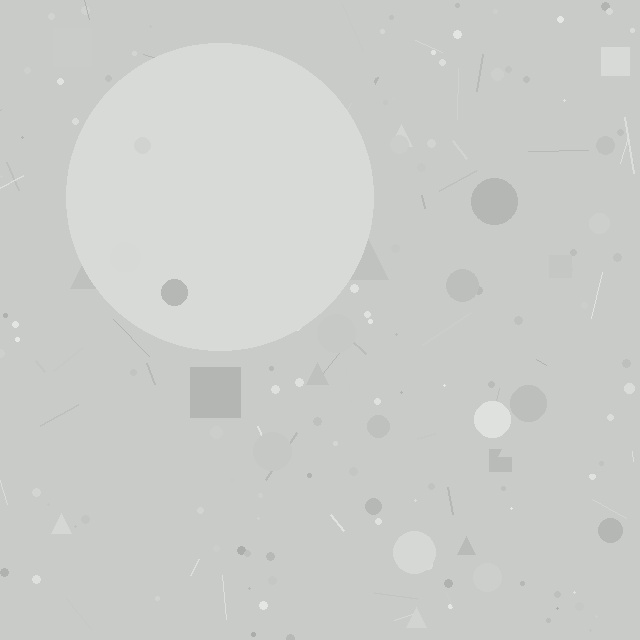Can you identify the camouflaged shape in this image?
The camouflaged shape is a circle.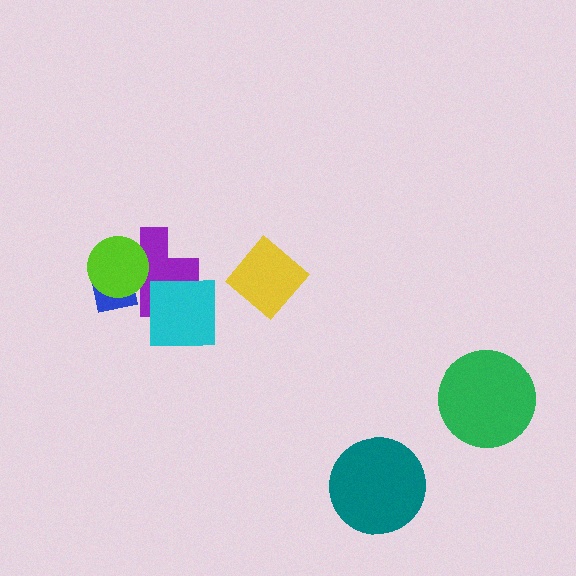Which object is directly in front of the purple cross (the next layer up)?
The cyan square is directly in front of the purple cross.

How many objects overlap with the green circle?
0 objects overlap with the green circle.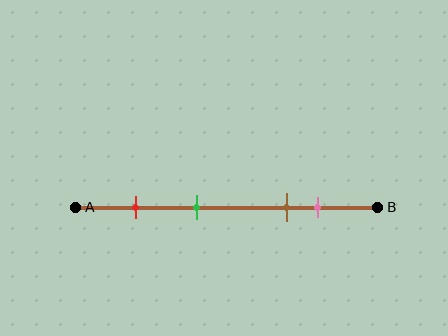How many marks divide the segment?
There are 4 marks dividing the segment.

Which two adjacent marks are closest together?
The brown and pink marks are the closest adjacent pair.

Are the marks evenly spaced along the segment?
No, the marks are not evenly spaced.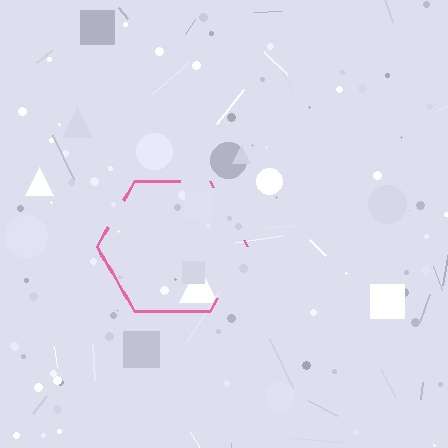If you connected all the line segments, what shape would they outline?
They would outline a hexagon.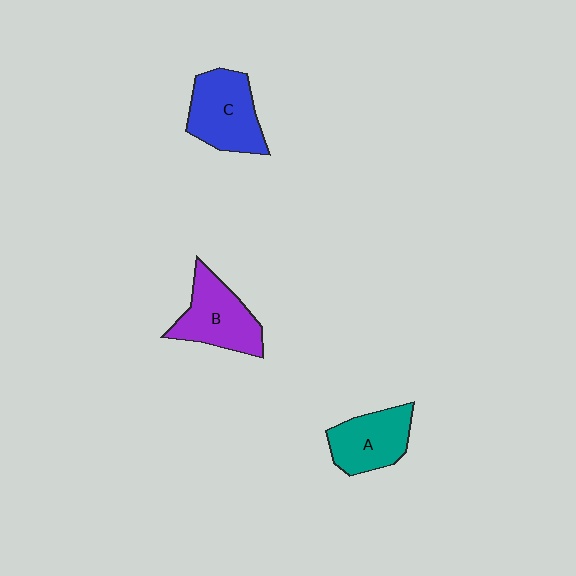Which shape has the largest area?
Shape C (blue).